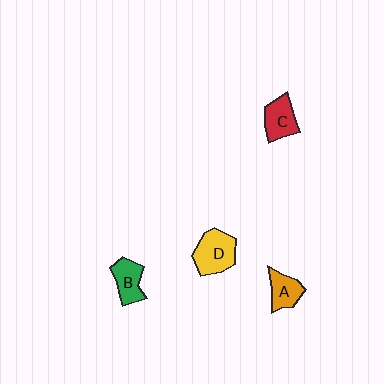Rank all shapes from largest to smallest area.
From largest to smallest: D (yellow), C (red), B (green), A (orange).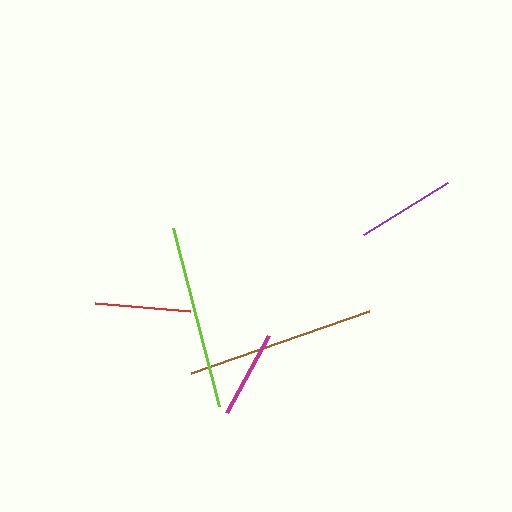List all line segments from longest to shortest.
From longest to shortest: brown, lime, purple, red, magenta.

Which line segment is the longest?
The brown line is the longest at approximately 188 pixels.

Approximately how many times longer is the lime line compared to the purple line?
The lime line is approximately 1.9 times the length of the purple line.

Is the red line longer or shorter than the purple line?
The purple line is longer than the red line.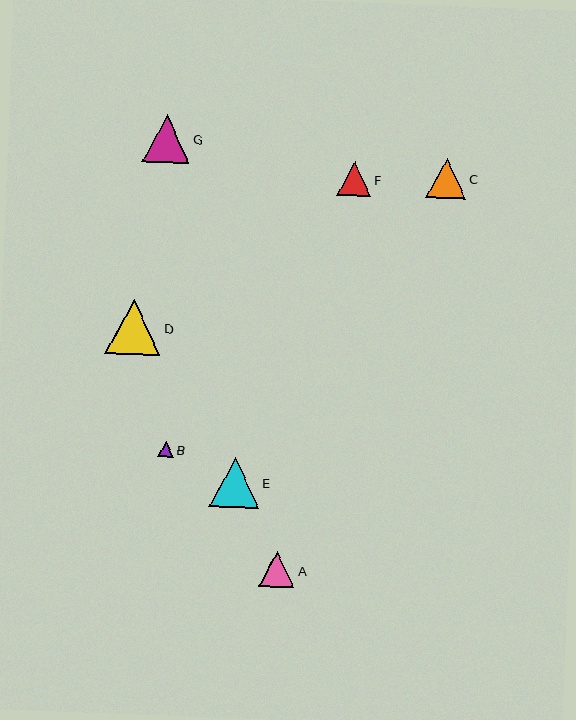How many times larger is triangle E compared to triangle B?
Triangle E is approximately 3.3 times the size of triangle B.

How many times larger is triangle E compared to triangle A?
Triangle E is approximately 1.4 times the size of triangle A.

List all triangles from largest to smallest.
From largest to smallest: D, E, G, C, A, F, B.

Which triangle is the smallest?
Triangle B is the smallest with a size of approximately 15 pixels.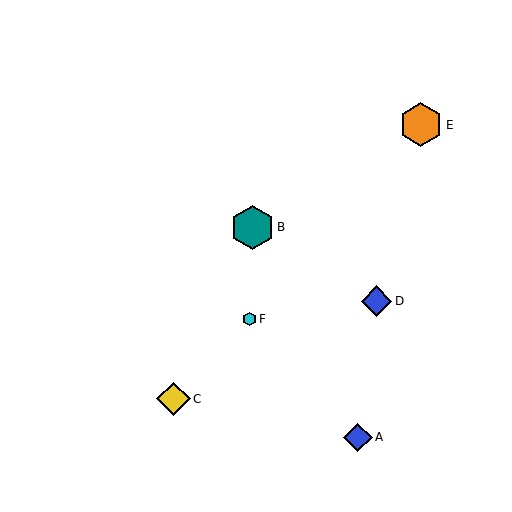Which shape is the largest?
The teal hexagon (labeled B) is the largest.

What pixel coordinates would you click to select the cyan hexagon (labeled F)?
Click at (250, 319) to select the cyan hexagon F.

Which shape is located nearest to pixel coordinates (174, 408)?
The yellow diamond (labeled C) at (174, 399) is nearest to that location.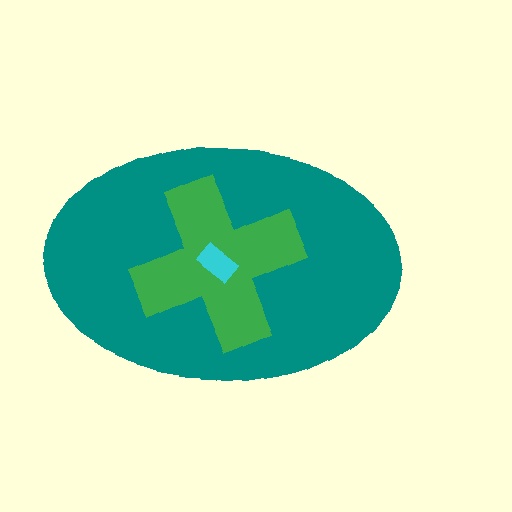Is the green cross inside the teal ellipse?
Yes.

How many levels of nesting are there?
3.